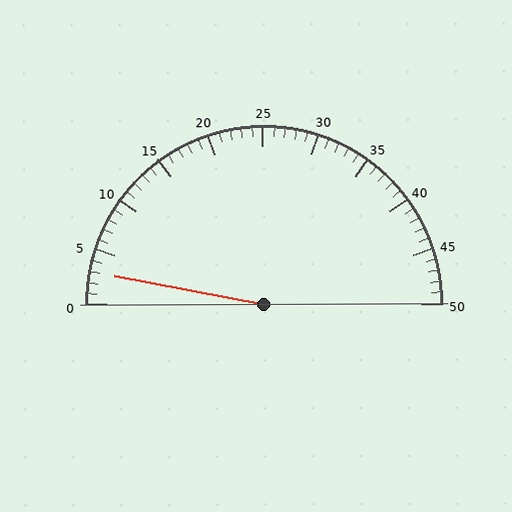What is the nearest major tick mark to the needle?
The nearest major tick mark is 5.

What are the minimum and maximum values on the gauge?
The gauge ranges from 0 to 50.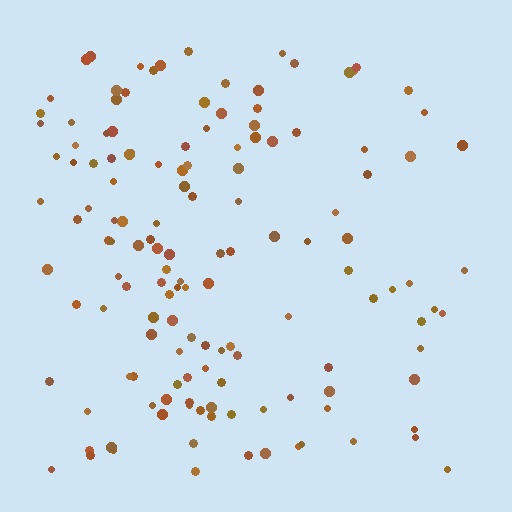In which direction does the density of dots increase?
From right to left, with the left side densest.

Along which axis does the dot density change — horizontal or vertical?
Horizontal.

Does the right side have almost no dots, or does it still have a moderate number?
Still a moderate number, just noticeably fewer than the left.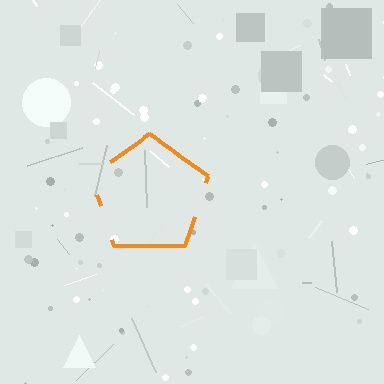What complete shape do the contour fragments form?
The contour fragments form a pentagon.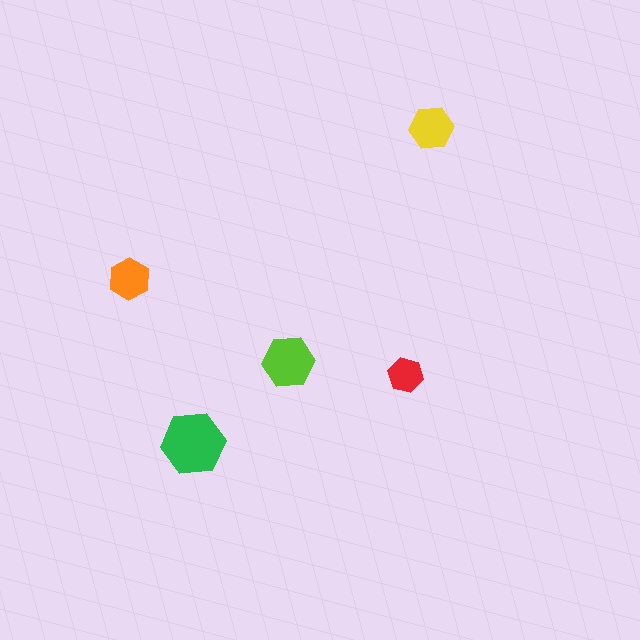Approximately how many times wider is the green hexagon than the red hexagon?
About 2 times wider.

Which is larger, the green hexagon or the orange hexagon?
The green one.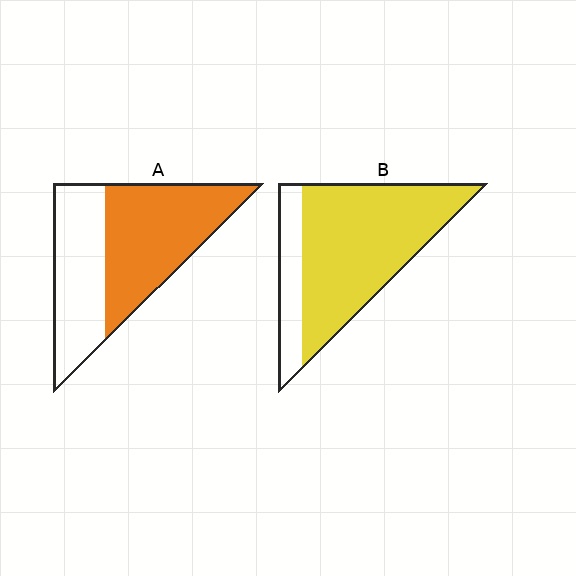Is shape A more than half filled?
Yes.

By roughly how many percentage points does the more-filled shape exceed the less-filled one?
By roughly 20 percentage points (B over A).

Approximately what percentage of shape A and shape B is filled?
A is approximately 55% and B is approximately 80%.